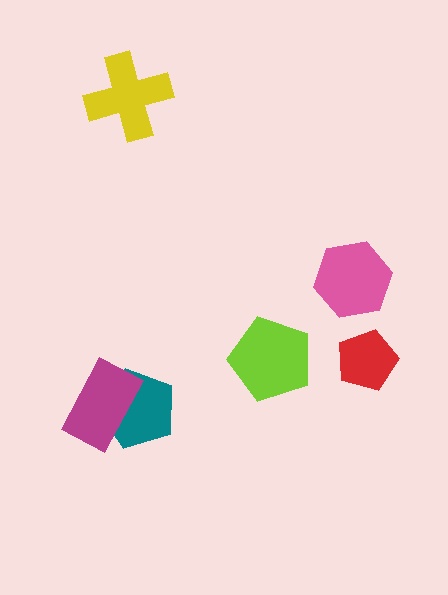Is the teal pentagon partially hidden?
Yes, it is partially covered by another shape.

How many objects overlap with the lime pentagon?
0 objects overlap with the lime pentagon.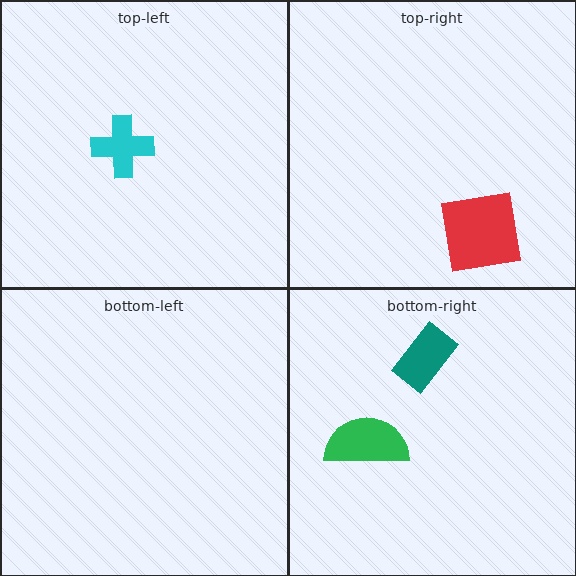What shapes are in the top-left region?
The cyan cross.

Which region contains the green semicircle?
The bottom-right region.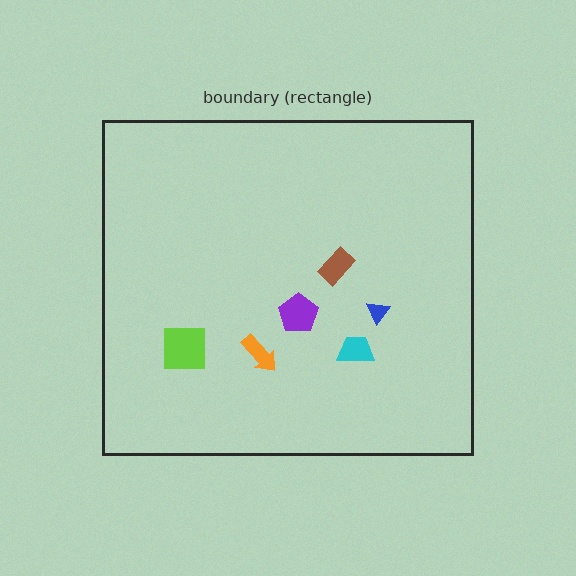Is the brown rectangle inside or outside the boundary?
Inside.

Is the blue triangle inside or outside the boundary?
Inside.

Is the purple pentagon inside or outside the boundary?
Inside.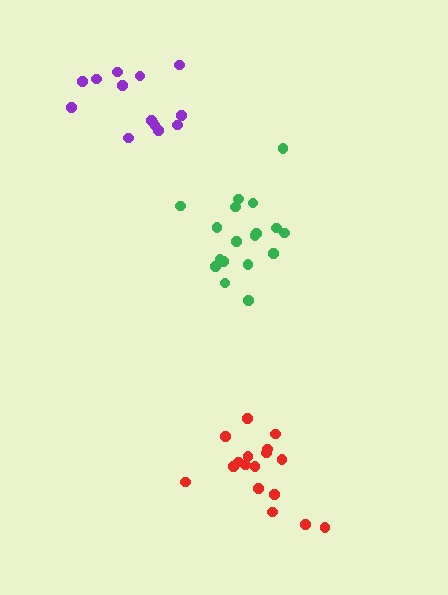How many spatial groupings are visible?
There are 3 spatial groupings.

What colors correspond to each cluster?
The clusters are colored: purple, green, red.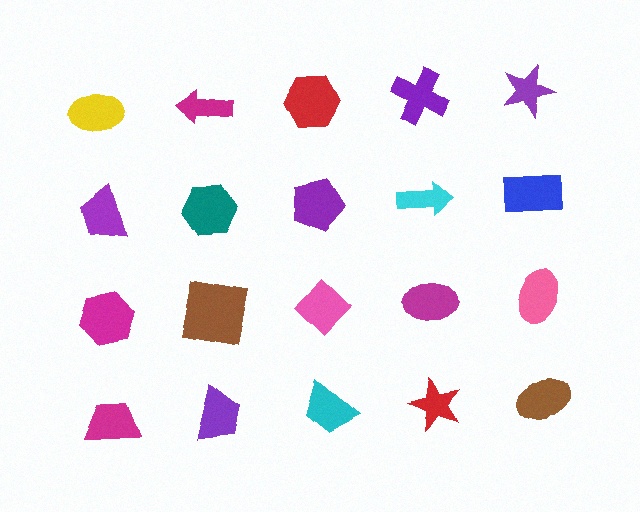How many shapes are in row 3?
5 shapes.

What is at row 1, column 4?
A purple cross.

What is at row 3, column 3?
A pink diamond.